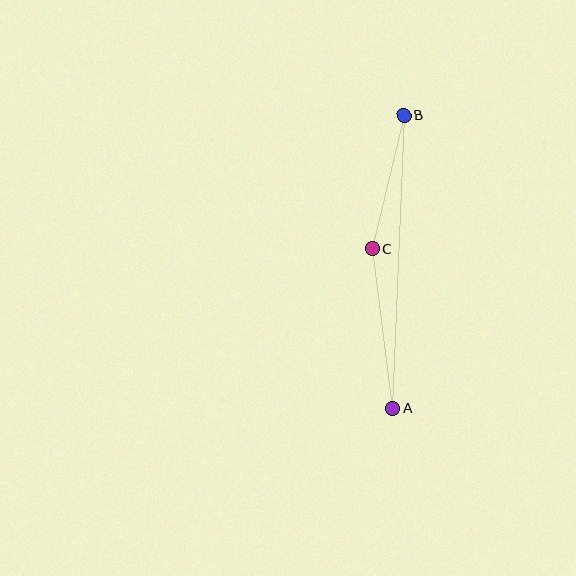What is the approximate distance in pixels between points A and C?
The distance between A and C is approximately 161 pixels.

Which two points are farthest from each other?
Points A and B are farthest from each other.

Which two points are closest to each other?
Points B and C are closest to each other.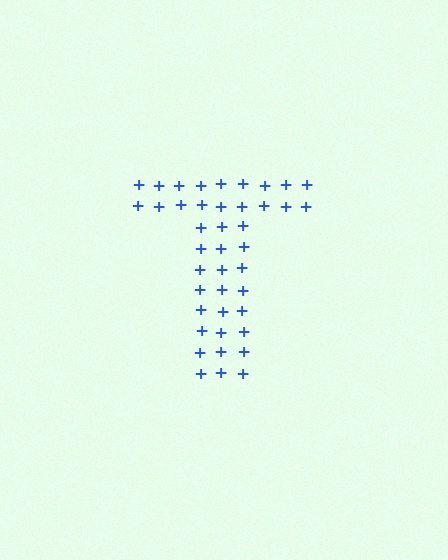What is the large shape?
The large shape is the letter T.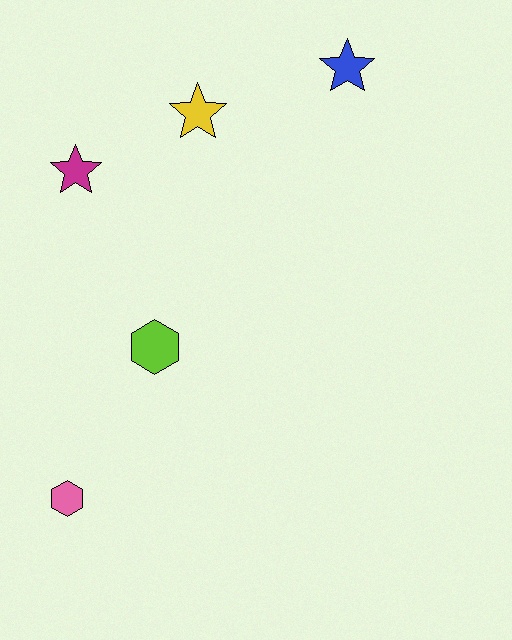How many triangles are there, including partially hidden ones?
There are no triangles.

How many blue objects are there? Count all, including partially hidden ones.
There is 1 blue object.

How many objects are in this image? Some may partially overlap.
There are 5 objects.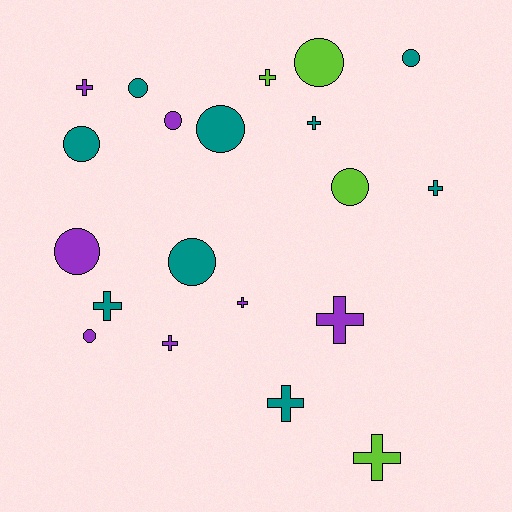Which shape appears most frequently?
Circle, with 10 objects.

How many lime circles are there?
There are 2 lime circles.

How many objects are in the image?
There are 20 objects.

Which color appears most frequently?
Teal, with 9 objects.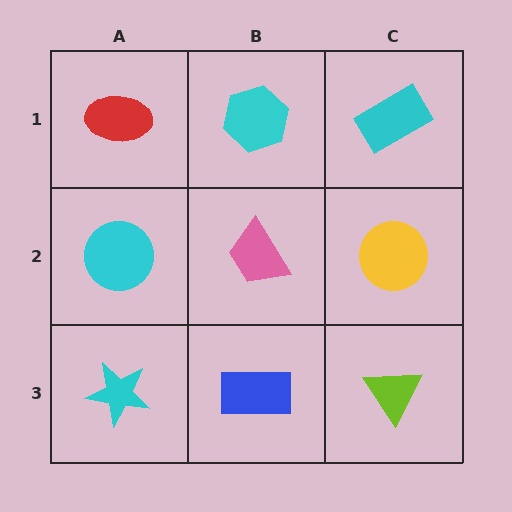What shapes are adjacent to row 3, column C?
A yellow circle (row 2, column C), a blue rectangle (row 3, column B).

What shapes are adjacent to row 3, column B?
A pink trapezoid (row 2, column B), a cyan star (row 3, column A), a lime triangle (row 3, column C).